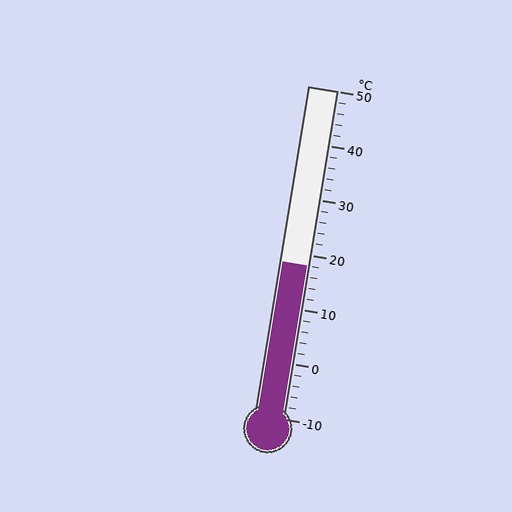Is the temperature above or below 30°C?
The temperature is below 30°C.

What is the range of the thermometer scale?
The thermometer scale ranges from -10°C to 50°C.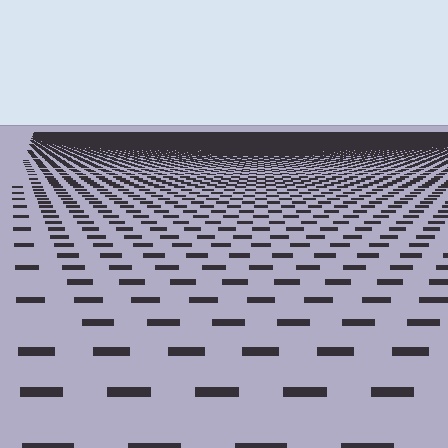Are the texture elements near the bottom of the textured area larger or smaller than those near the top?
Larger. Near the bottom, elements are closer to the viewer and appear at a bigger on-screen size.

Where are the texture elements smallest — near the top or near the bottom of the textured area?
Near the top.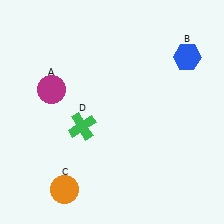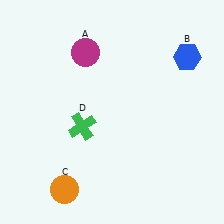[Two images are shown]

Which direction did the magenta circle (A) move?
The magenta circle (A) moved up.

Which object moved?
The magenta circle (A) moved up.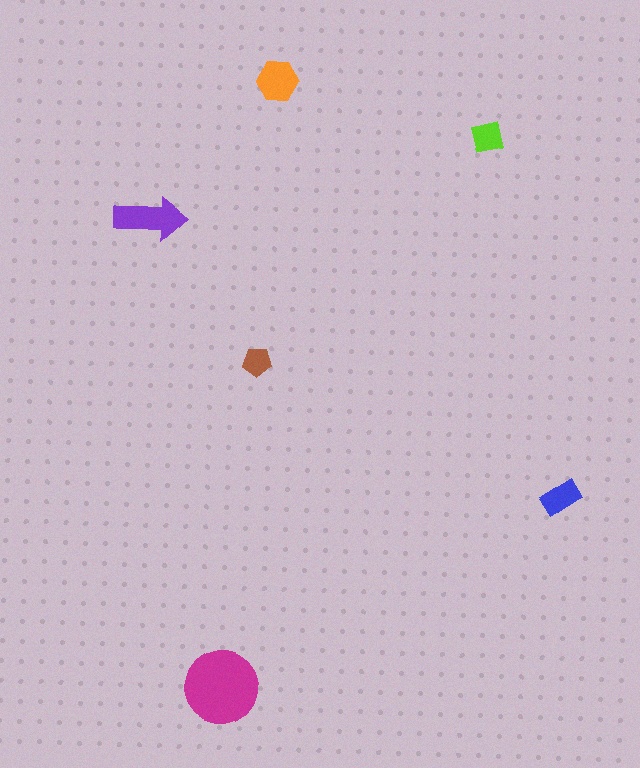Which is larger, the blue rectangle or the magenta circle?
The magenta circle.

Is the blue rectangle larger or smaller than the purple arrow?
Smaller.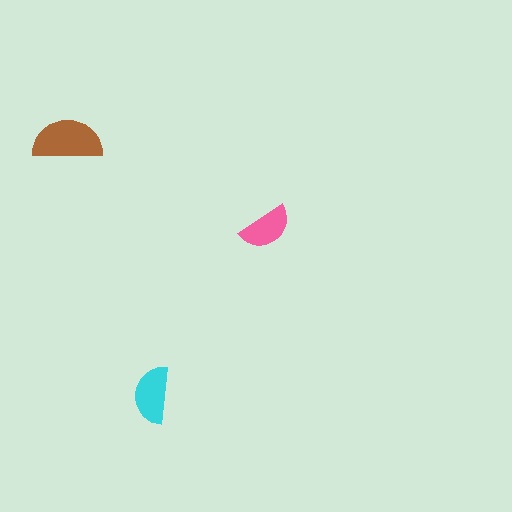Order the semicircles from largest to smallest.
the brown one, the cyan one, the pink one.